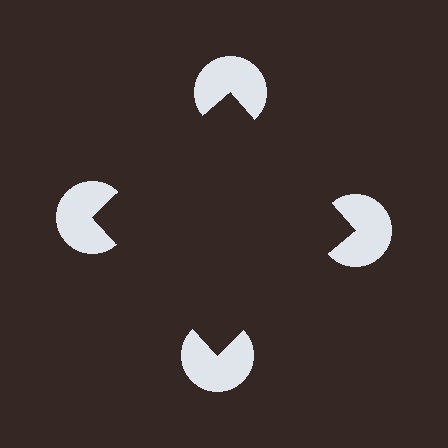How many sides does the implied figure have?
4 sides.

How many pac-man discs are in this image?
There are 4 — one at each vertex of the illusory square.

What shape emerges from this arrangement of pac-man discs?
An illusory square — its edges are inferred from the aligned wedge cuts in the pac-man discs, not physically drawn.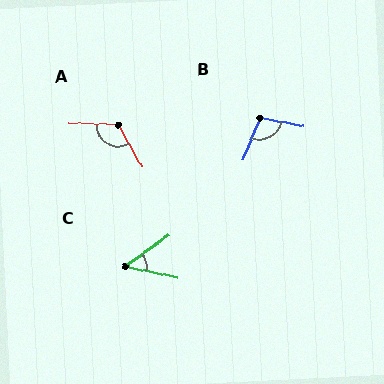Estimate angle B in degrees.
Approximately 101 degrees.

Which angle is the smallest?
C, at approximately 47 degrees.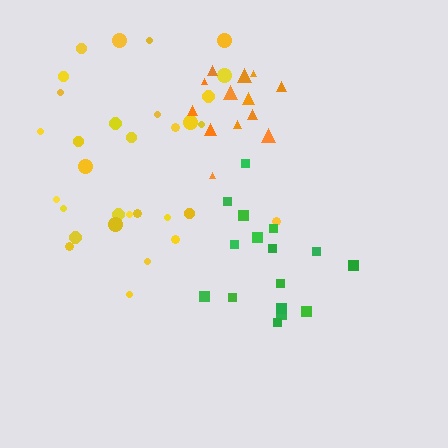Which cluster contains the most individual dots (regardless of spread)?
Yellow (31).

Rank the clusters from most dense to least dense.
orange, green, yellow.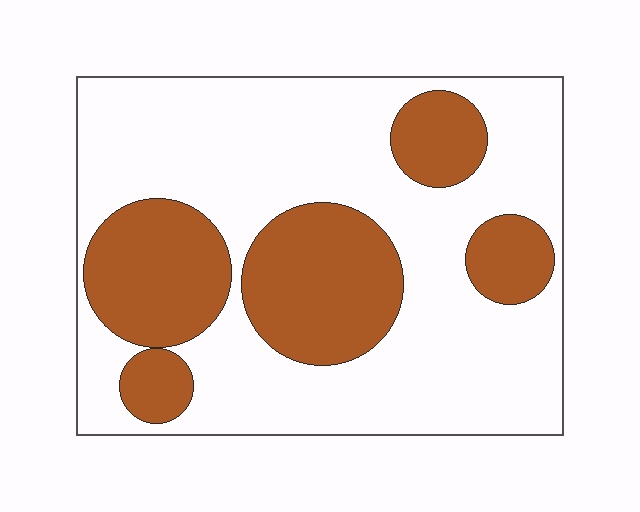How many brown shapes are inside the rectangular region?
5.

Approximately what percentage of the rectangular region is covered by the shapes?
Approximately 30%.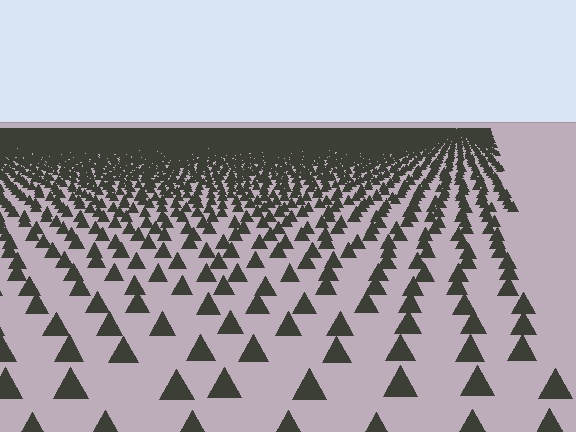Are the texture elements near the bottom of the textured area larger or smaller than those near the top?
Larger. Near the bottom, elements are closer to the viewer and appear at a bigger on-screen size.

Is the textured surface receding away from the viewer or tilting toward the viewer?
The surface is receding away from the viewer. Texture elements get smaller and denser toward the top.